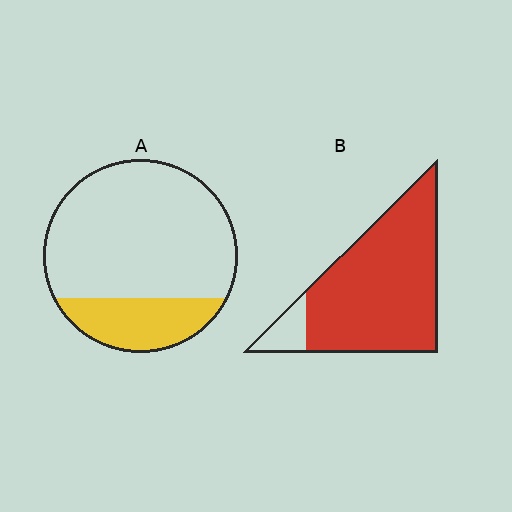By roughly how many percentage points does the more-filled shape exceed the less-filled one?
By roughly 65 percentage points (B over A).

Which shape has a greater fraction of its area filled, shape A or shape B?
Shape B.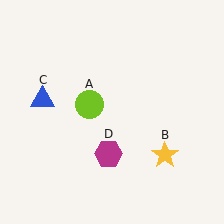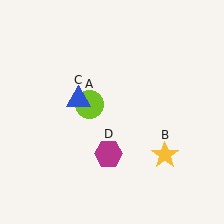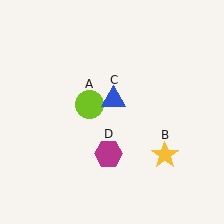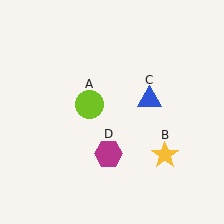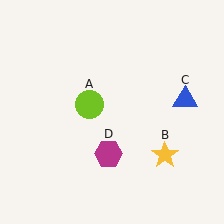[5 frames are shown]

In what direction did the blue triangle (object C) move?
The blue triangle (object C) moved right.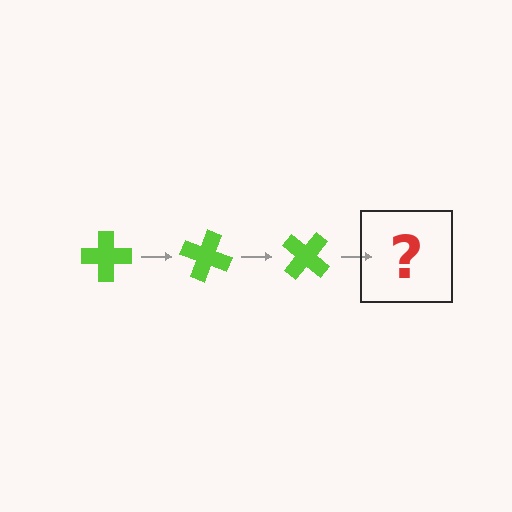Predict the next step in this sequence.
The next step is a lime cross rotated 60 degrees.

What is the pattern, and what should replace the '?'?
The pattern is that the cross rotates 20 degrees each step. The '?' should be a lime cross rotated 60 degrees.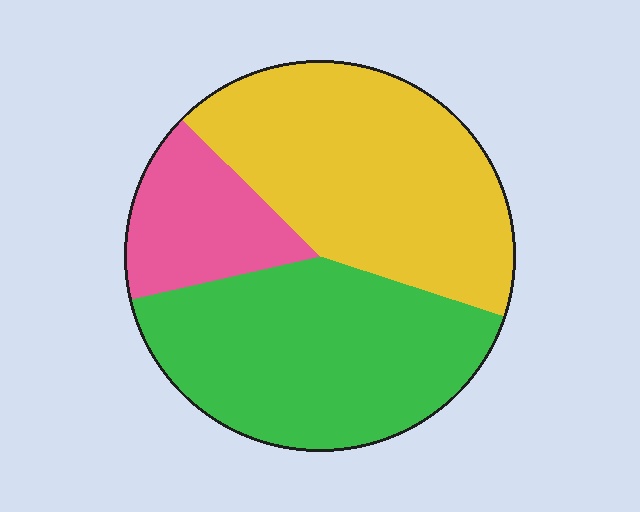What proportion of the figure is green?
Green covers 41% of the figure.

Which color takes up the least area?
Pink, at roughly 15%.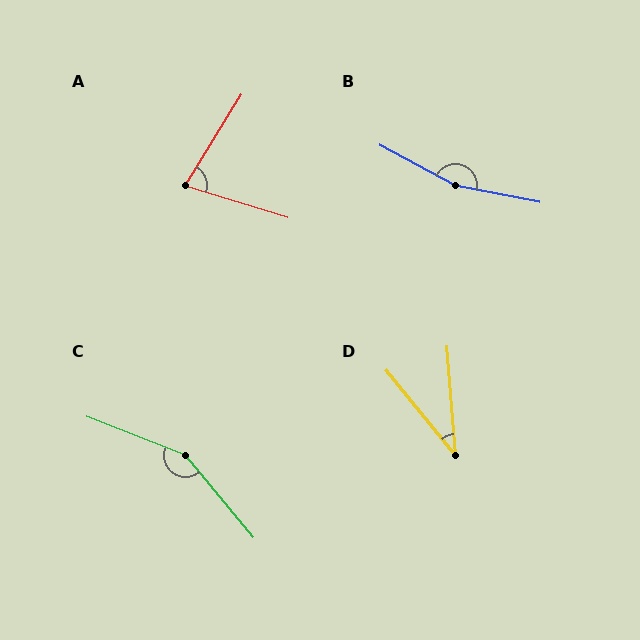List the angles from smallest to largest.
D (35°), A (75°), C (150°), B (163°).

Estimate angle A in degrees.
Approximately 75 degrees.